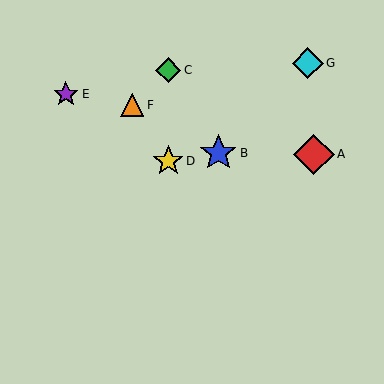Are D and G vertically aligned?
No, D is at x≈168 and G is at x≈308.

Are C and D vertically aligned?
Yes, both are at x≈168.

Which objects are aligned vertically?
Objects C, D are aligned vertically.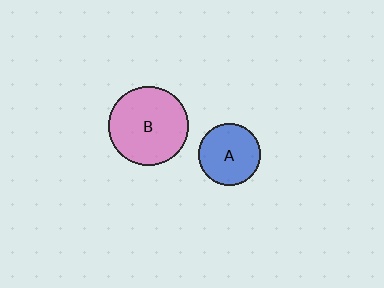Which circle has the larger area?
Circle B (pink).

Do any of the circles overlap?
No, none of the circles overlap.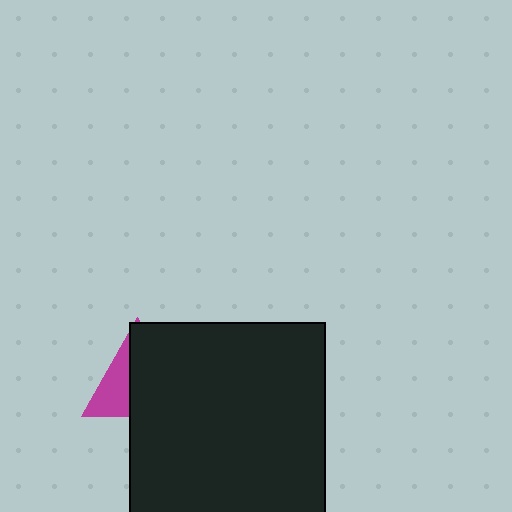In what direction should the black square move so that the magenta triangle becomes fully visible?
The black square should move right. That is the shortest direction to clear the overlap and leave the magenta triangle fully visible.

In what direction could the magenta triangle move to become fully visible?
The magenta triangle could move left. That would shift it out from behind the black square entirely.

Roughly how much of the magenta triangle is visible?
A small part of it is visible (roughly 37%).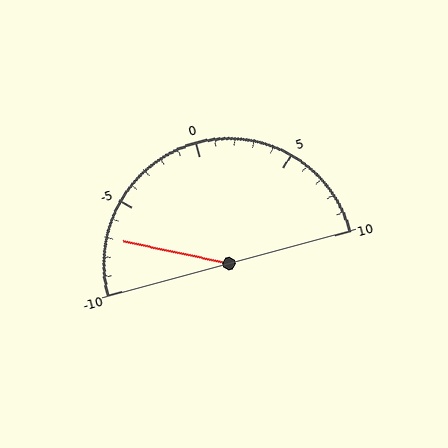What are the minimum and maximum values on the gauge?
The gauge ranges from -10 to 10.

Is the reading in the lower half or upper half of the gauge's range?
The reading is in the lower half of the range (-10 to 10).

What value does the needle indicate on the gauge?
The needle indicates approximately -7.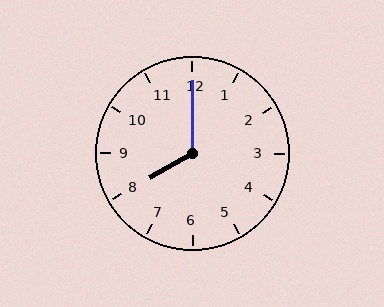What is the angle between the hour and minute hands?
Approximately 120 degrees.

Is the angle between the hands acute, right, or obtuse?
It is obtuse.